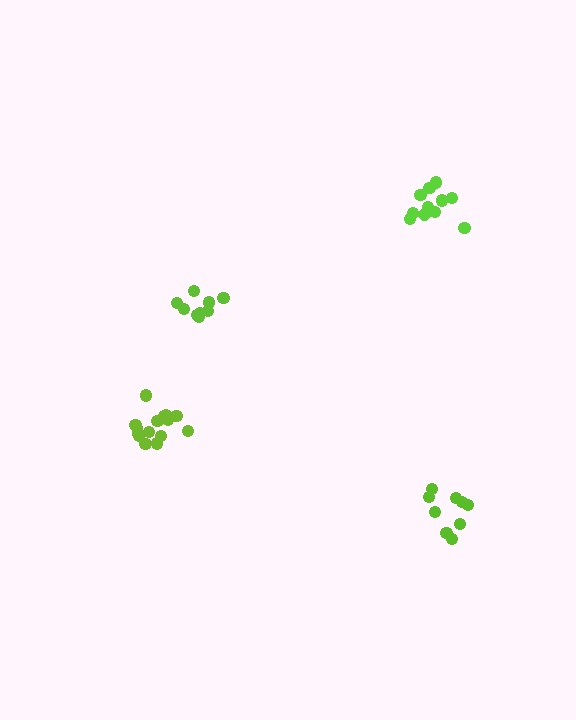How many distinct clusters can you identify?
There are 4 distinct clusters.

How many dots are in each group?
Group 1: 11 dots, Group 2: 9 dots, Group 3: 15 dots, Group 4: 9 dots (44 total).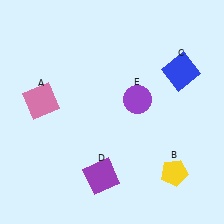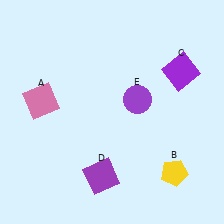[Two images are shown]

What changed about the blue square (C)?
In Image 1, C is blue. In Image 2, it changed to purple.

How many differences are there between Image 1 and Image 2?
There is 1 difference between the two images.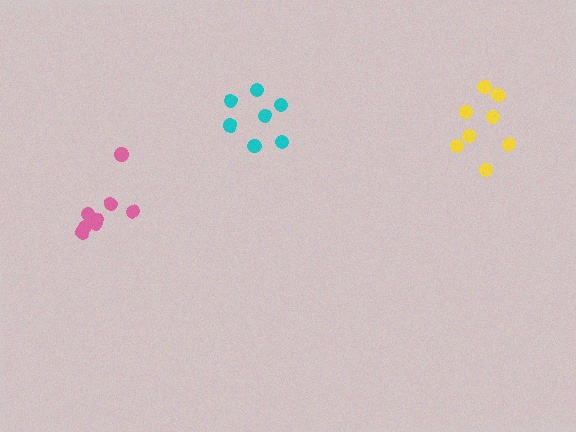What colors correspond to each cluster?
The clusters are colored: yellow, pink, cyan.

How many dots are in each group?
Group 1: 8 dots, Group 2: 8 dots, Group 3: 7 dots (23 total).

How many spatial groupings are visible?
There are 3 spatial groupings.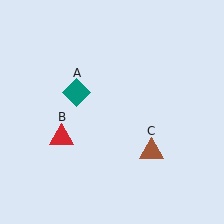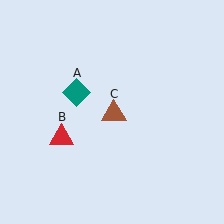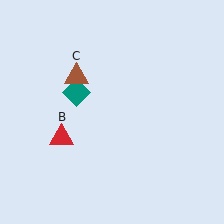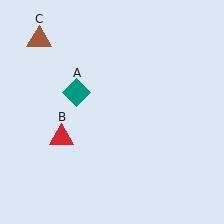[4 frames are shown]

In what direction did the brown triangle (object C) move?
The brown triangle (object C) moved up and to the left.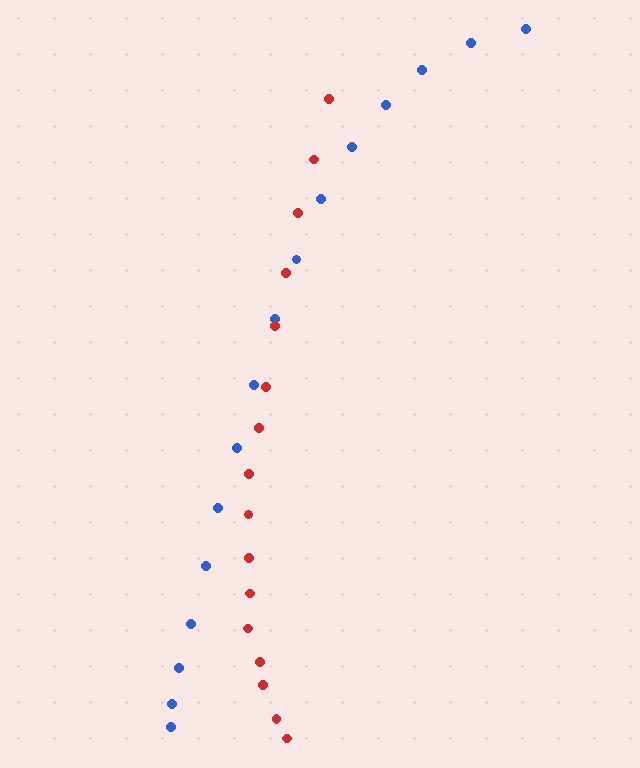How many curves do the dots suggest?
There are 2 distinct paths.